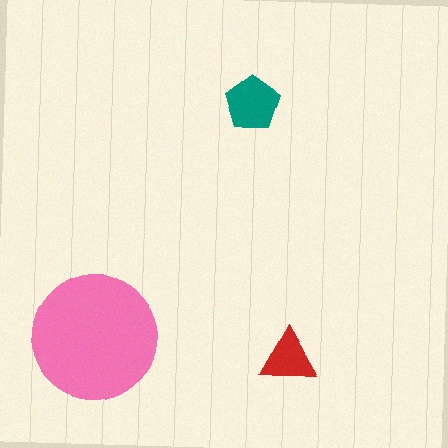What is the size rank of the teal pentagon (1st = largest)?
2nd.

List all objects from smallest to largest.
The red triangle, the teal pentagon, the pink circle.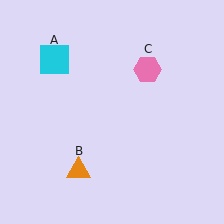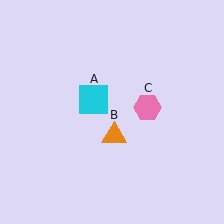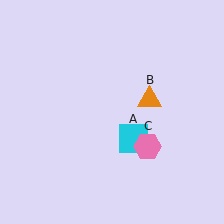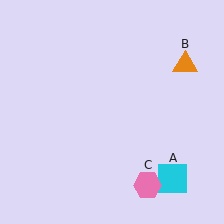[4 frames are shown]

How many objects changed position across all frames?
3 objects changed position: cyan square (object A), orange triangle (object B), pink hexagon (object C).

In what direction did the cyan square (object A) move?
The cyan square (object A) moved down and to the right.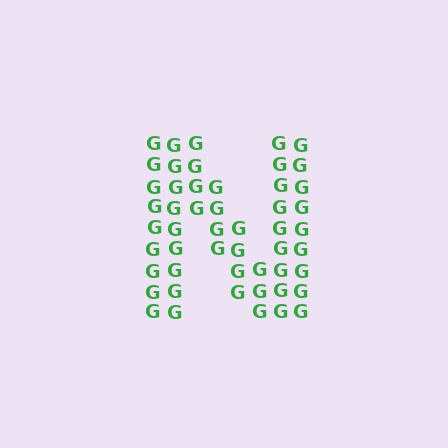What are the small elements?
The small elements are letter G's.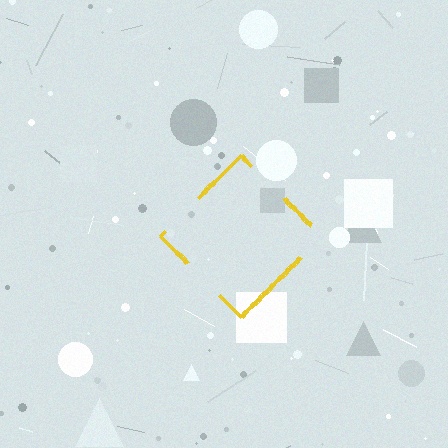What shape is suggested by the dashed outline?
The dashed outline suggests a diamond.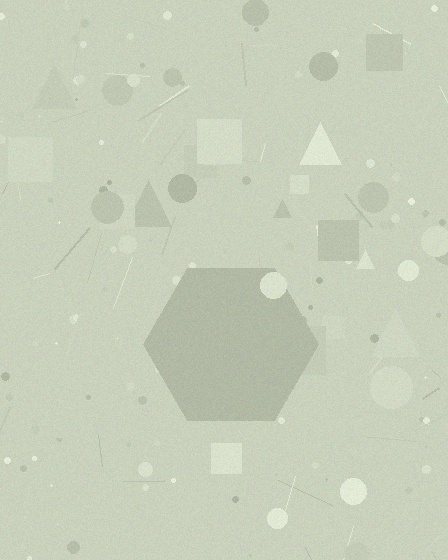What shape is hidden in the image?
A hexagon is hidden in the image.